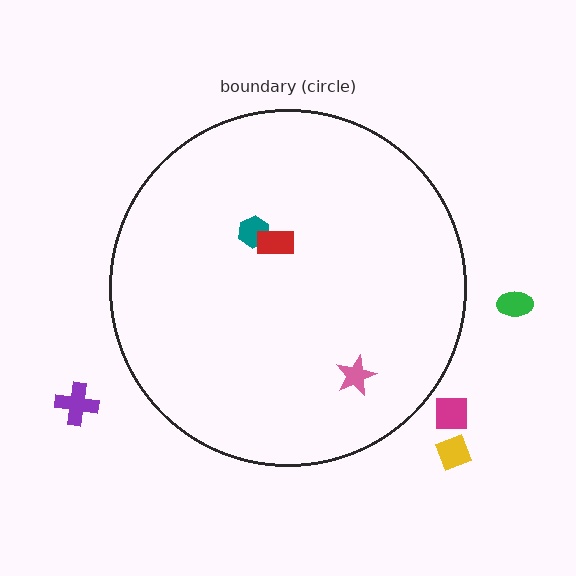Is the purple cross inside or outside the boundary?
Outside.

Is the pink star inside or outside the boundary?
Inside.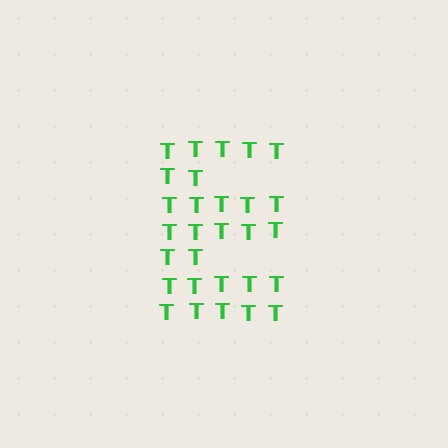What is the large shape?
The large shape is the letter E.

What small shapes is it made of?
It is made of small letter T's.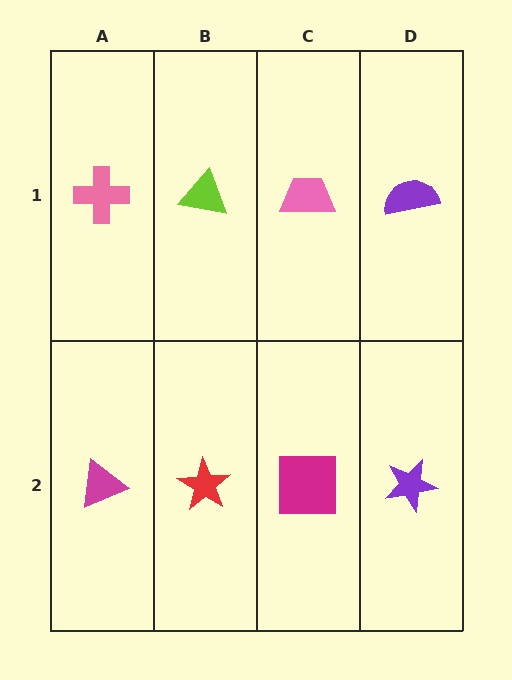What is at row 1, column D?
A purple semicircle.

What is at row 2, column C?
A magenta square.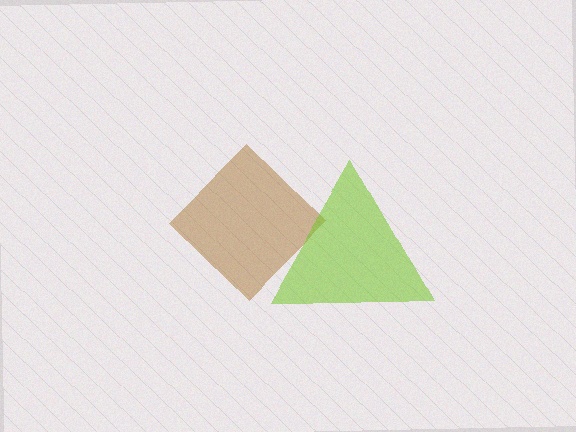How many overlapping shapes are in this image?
There are 2 overlapping shapes in the image.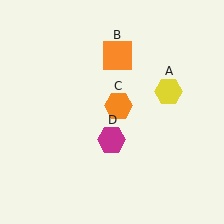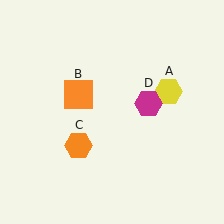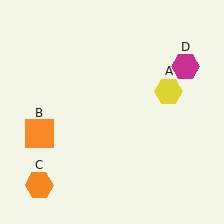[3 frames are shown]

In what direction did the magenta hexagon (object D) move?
The magenta hexagon (object D) moved up and to the right.